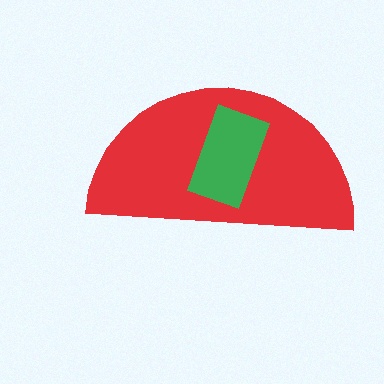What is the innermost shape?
The green rectangle.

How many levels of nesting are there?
2.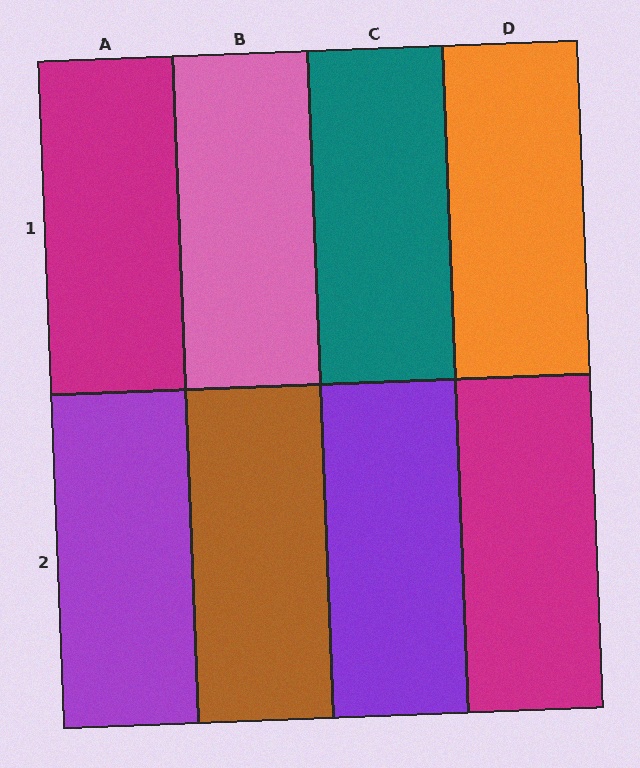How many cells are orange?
1 cell is orange.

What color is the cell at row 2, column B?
Brown.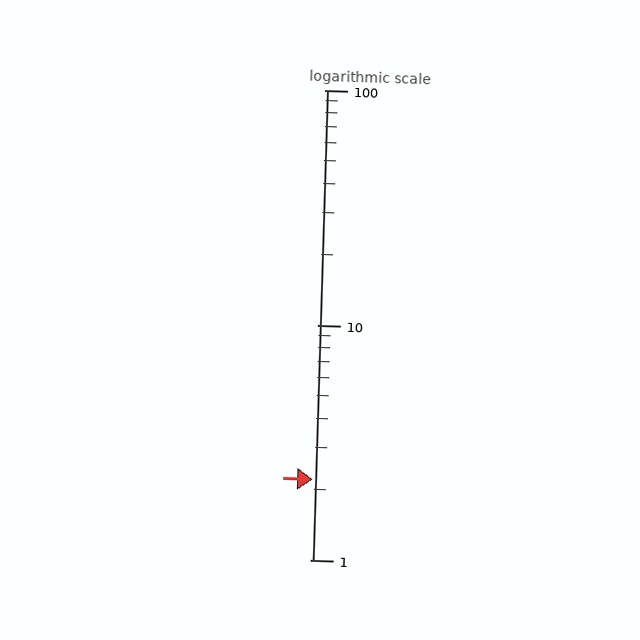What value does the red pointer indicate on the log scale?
The pointer indicates approximately 2.2.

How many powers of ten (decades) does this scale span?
The scale spans 2 decades, from 1 to 100.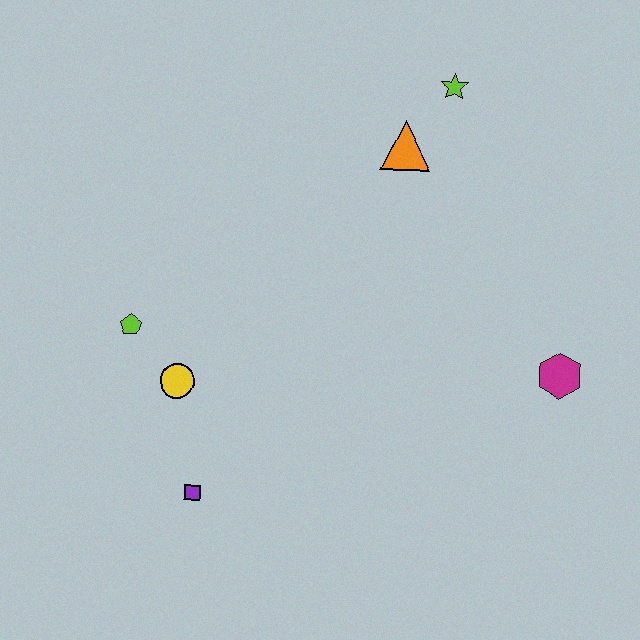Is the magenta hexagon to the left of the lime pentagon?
No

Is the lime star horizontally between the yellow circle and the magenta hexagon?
Yes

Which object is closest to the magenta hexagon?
The orange triangle is closest to the magenta hexagon.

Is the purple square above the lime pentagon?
No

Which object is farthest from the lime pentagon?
The magenta hexagon is farthest from the lime pentagon.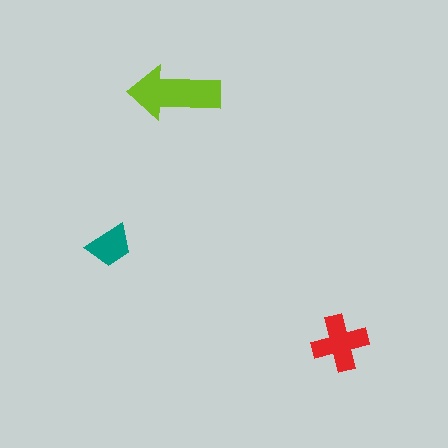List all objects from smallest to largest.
The teal trapezoid, the red cross, the lime arrow.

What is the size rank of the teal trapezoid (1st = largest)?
3rd.